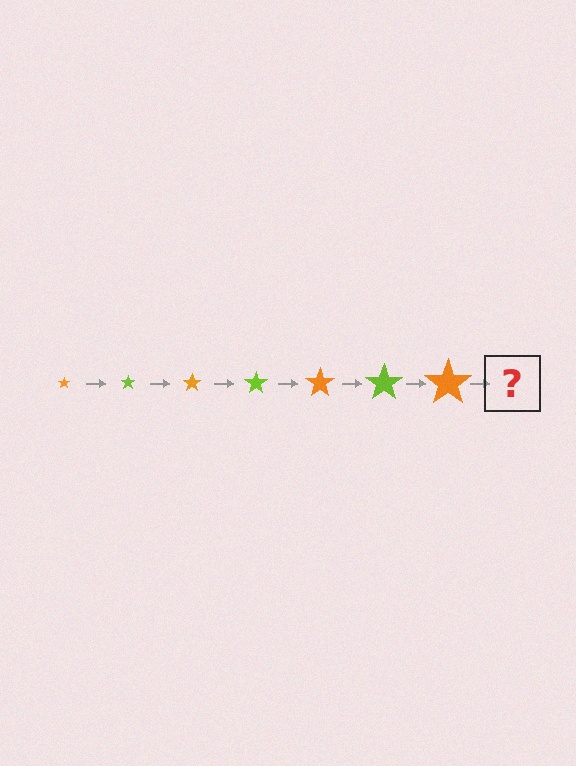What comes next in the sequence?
The next element should be a lime star, larger than the previous one.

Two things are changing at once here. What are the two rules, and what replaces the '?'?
The two rules are that the star grows larger each step and the color cycles through orange and lime. The '?' should be a lime star, larger than the previous one.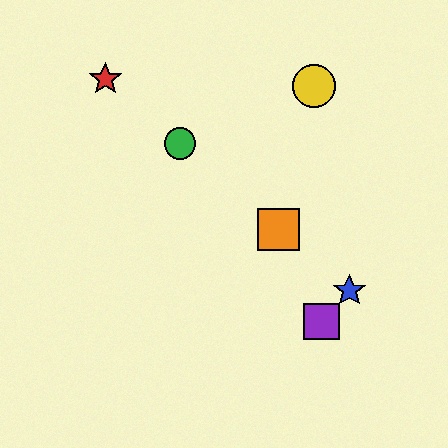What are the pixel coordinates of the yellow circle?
The yellow circle is at (314, 86).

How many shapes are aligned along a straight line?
4 shapes (the red star, the blue star, the green circle, the orange square) are aligned along a straight line.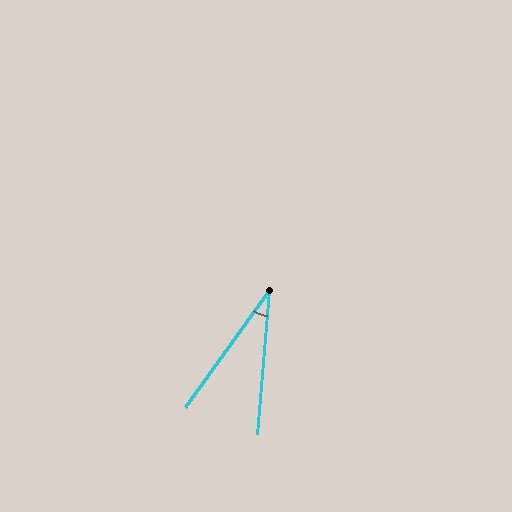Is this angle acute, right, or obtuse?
It is acute.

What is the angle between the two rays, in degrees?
Approximately 31 degrees.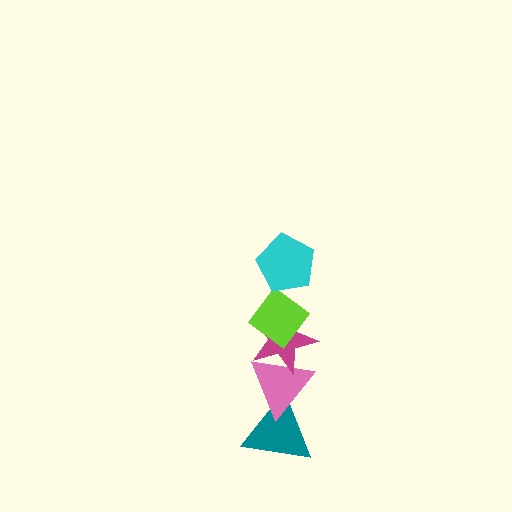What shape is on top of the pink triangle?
The magenta star is on top of the pink triangle.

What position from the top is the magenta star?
The magenta star is 3rd from the top.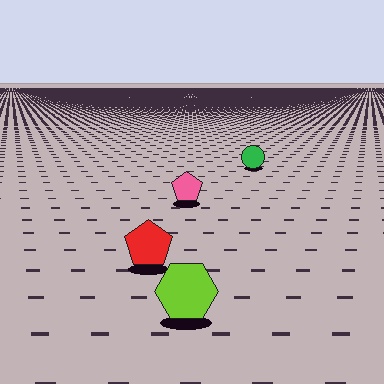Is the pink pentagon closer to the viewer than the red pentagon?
No. The red pentagon is closer — you can tell from the texture gradient: the ground texture is coarser near it.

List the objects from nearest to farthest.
From nearest to farthest: the lime hexagon, the red pentagon, the pink pentagon, the green circle.